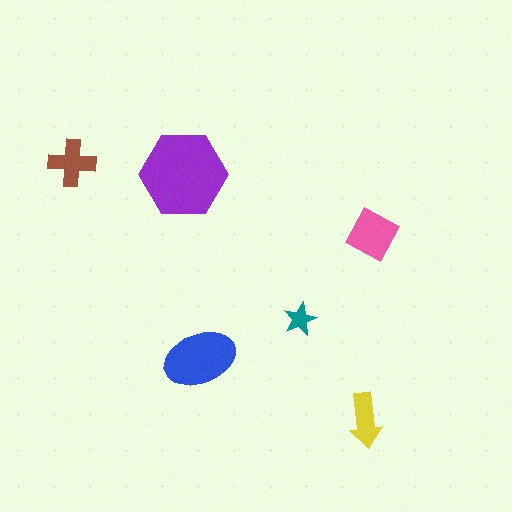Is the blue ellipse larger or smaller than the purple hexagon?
Smaller.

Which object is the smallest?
The teal star.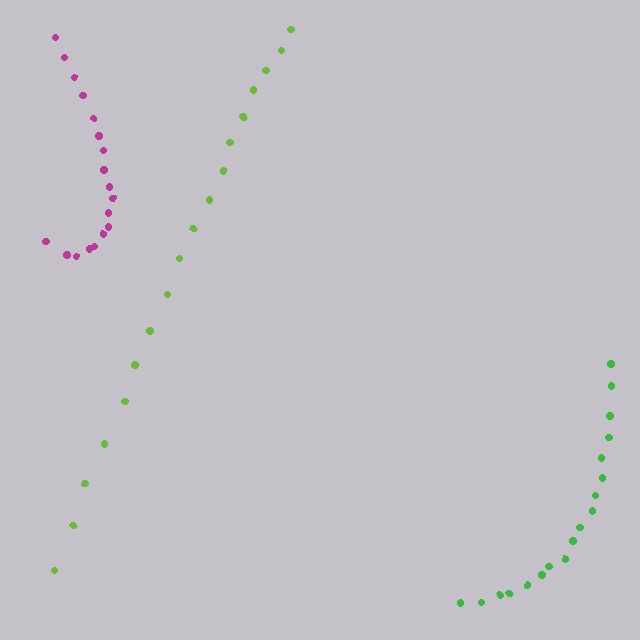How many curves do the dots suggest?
There are 3 distinct paths.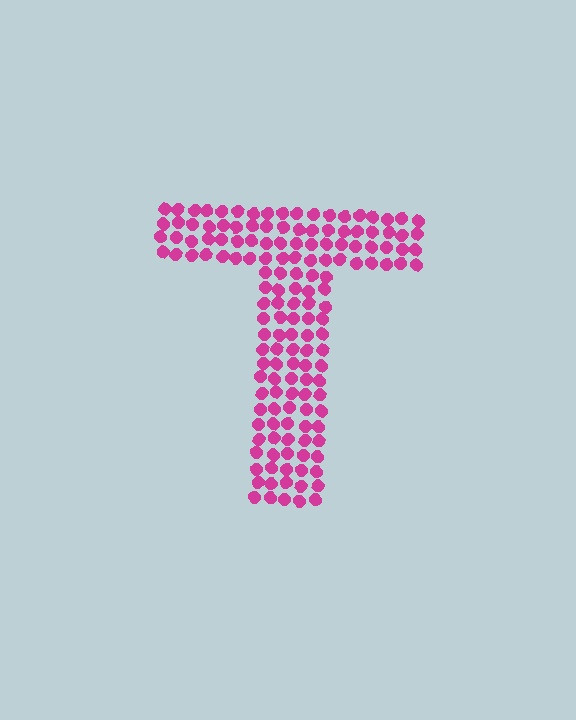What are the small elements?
The small elements are circles.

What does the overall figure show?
The overall figure shows the letter T.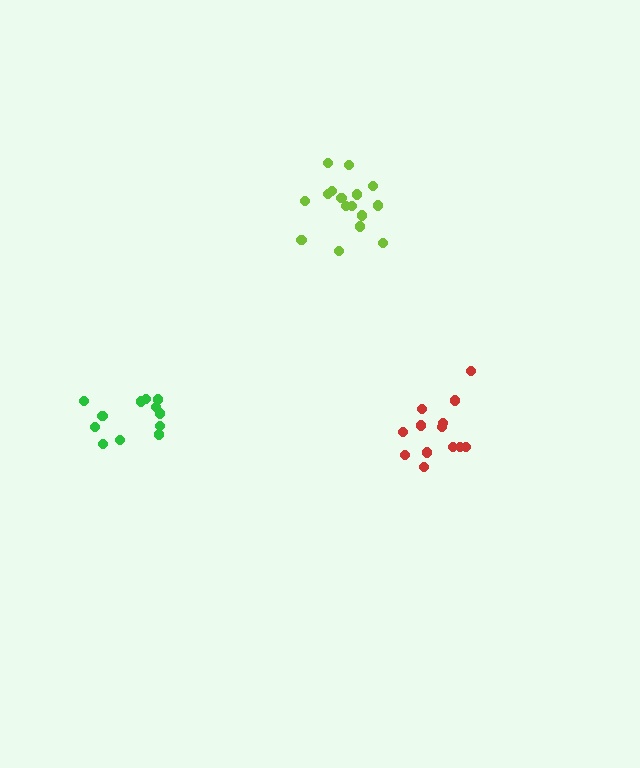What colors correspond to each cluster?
The clusters are colored: lime, red, green.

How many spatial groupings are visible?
There are 3 spatial groupings.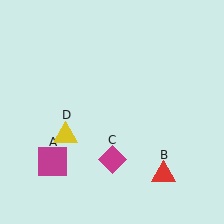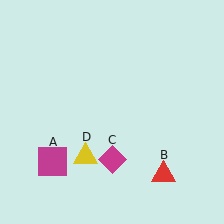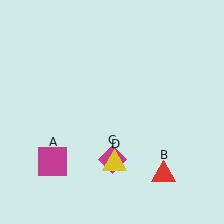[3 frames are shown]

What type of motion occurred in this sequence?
The yellow triangle (object D) rotated counterclockwise around the center of the scene.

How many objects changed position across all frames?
1 object changed position: yellow triangle (object D).